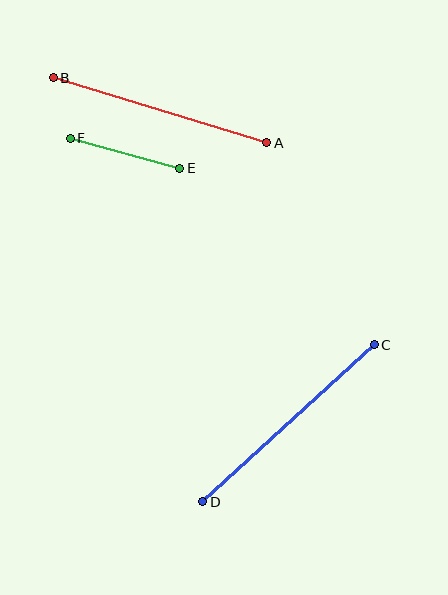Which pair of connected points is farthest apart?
Points C and D are farthest apart.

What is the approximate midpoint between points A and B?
The midpoint is at approximately (160, 110) pixels.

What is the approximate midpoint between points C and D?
The midpoint is at approximately (288, 423) pixels.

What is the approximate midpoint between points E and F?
The midpoint is at approximately (125, 153) pixels.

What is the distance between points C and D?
The distance is approximately 232 pixels.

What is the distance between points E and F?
The distance is approximately 114 pixels.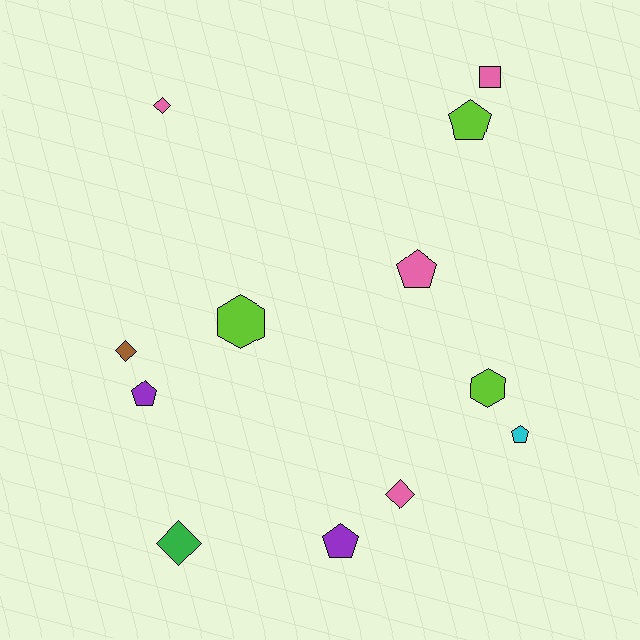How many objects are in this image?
There are 12 objects.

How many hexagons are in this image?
There are 2 hexagons.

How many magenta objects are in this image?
There are no magenta objects.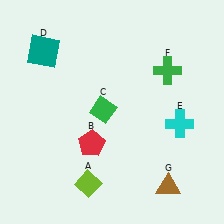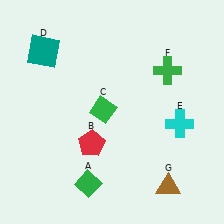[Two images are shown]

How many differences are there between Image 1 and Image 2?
There is 1 difference between the two images.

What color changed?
The diamond (A) changed from lime in Image 1 to green in Image 2.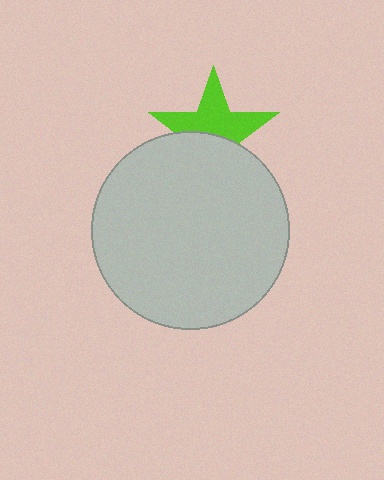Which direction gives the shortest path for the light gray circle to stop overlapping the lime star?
Moving down gives the shortest separation.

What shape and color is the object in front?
The object in front is a light gray circle.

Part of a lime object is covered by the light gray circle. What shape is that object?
It is a star.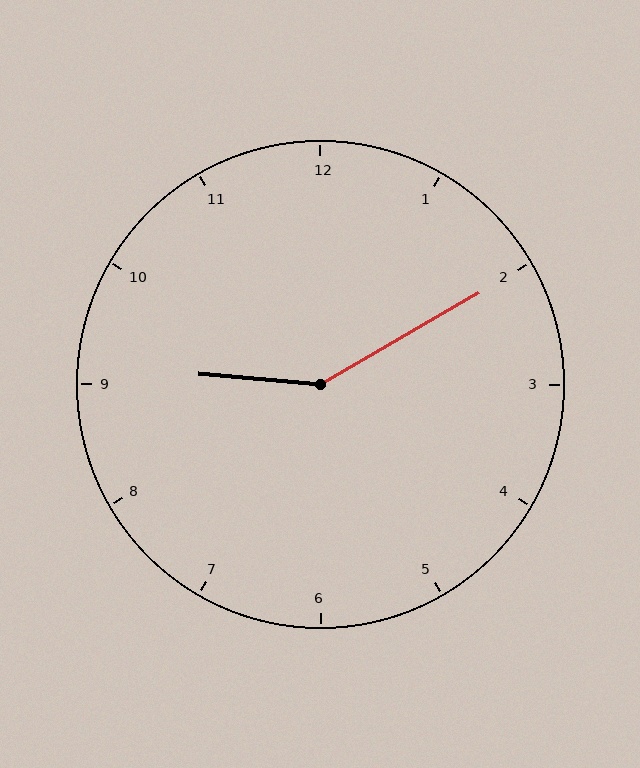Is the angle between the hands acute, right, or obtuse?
It is obtuse.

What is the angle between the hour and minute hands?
Approximately 145 degrees.